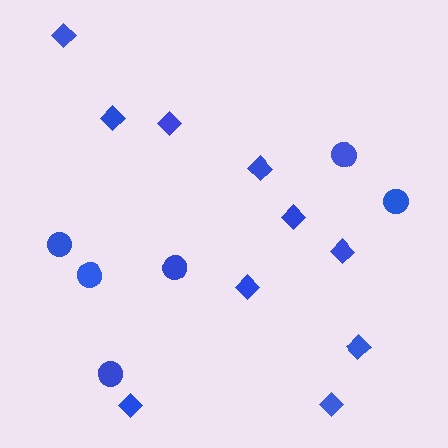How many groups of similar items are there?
There are 2 groups: one group of circles (6) and one group of diamonds (10).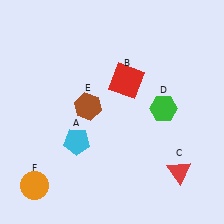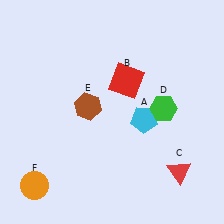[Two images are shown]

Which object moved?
The cyan pentagon (A) moved right.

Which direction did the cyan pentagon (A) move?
The cyan pentagon (A) moved right.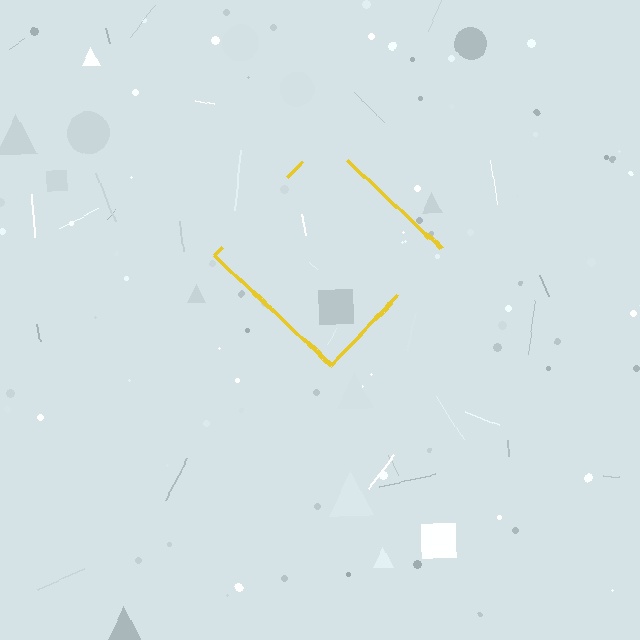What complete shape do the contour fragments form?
The contour fragments form a diamond.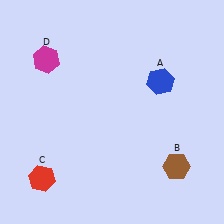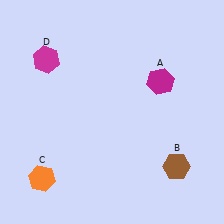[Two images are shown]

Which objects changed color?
A changed from blue to magenta. C changed from red to orange.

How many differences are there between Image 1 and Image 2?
There are 2 differences between the two images.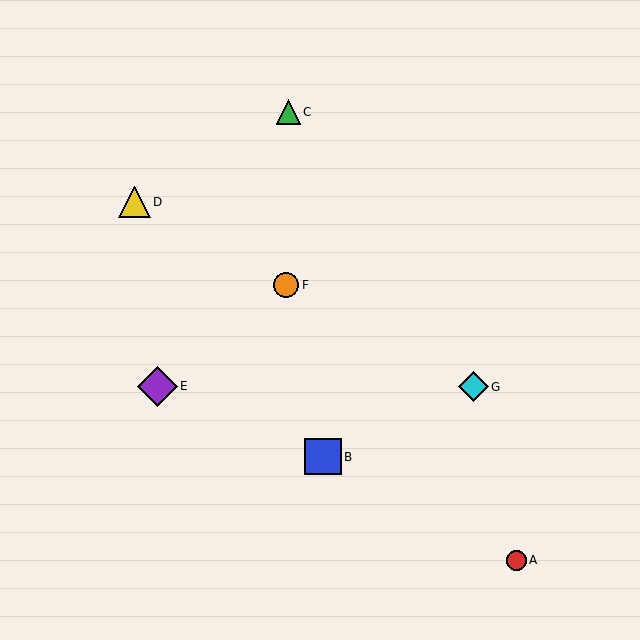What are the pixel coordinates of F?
Object F is at (286, 285).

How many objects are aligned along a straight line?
3 objects (D, F, G) are aligned along a straight line.